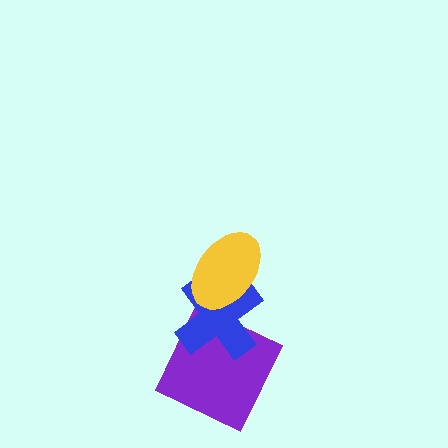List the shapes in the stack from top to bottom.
From top to bottom: the yellow ellipse, the blue cross, the purple square.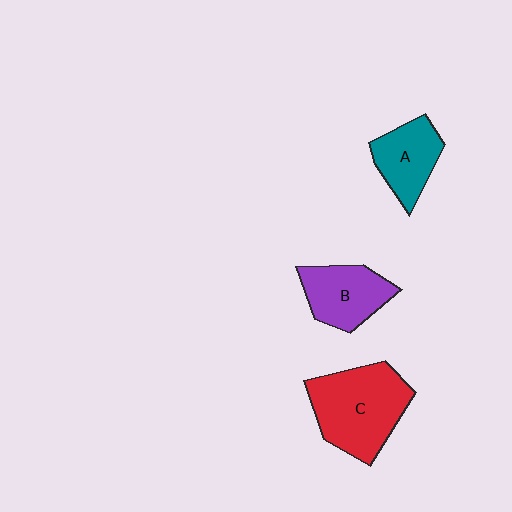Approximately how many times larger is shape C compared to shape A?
Approximately 1.7 times.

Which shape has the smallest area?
Shape A (teal).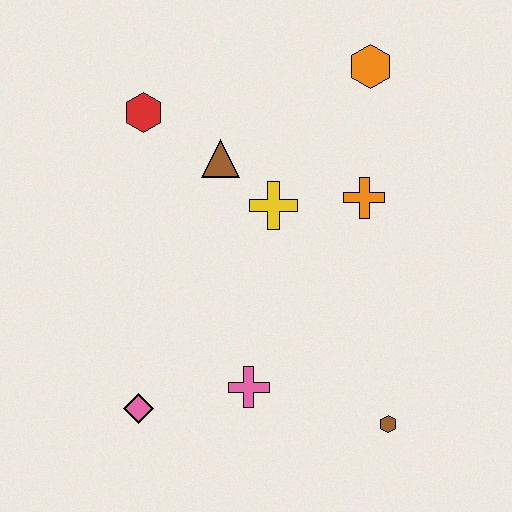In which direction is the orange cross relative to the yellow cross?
The orange cross is to the right of the yellow cross.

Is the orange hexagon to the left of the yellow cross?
No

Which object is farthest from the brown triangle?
The brown hexagon is farthest from the brown triangle.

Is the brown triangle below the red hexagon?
Yes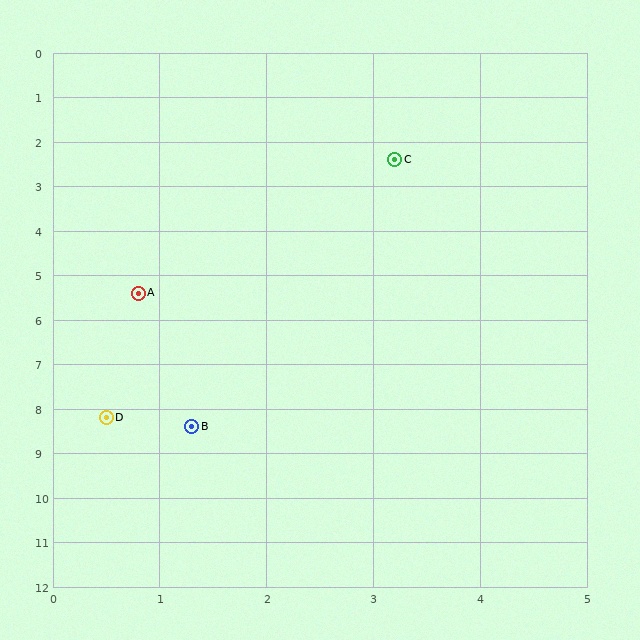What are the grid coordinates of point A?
Point A is at approximately (0.8, 5.4).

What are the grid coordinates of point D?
Point D is at approximately (0.5, 8.2).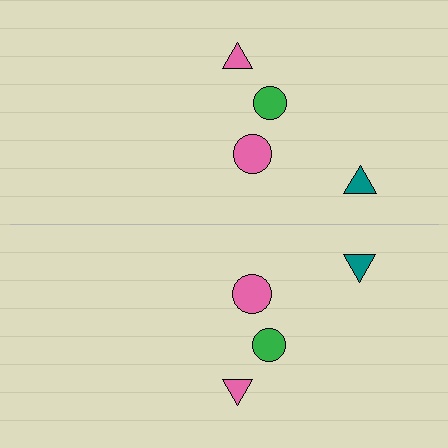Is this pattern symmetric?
Yes, this pattern has bilateral (reflection) symmetry.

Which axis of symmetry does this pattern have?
The pattern has a horizontal axis of symmetry running through the center of the image.